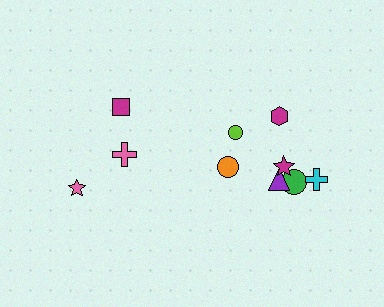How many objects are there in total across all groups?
There are 10 objects.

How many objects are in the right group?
There are 7 objects.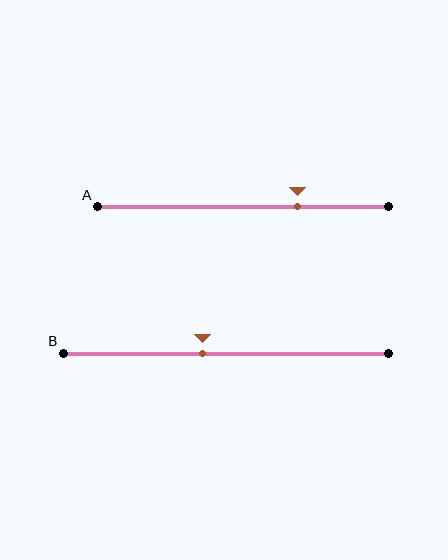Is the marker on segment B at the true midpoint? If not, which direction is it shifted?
No, the marker on segment B is shifted to the left by about 7% of the segment length.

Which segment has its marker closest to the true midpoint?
Segment B has its marker closest to the true midpoint.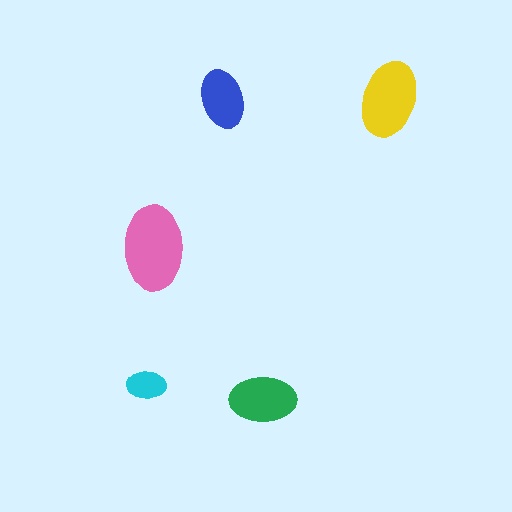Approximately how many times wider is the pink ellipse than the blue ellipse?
About 1.5 times wider.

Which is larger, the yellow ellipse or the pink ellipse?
The pink one.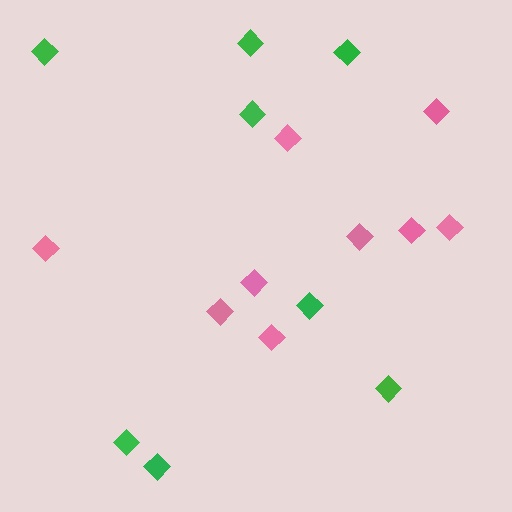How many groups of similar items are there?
There are 2 groups: one group of green diamonds (8) and one group of pink diamonds (9).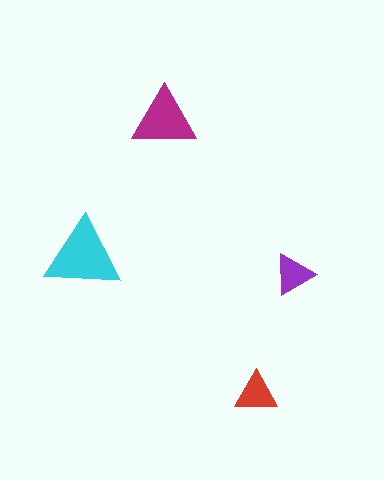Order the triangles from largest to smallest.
the cyan one, the magenta one, the red one, the purple one.